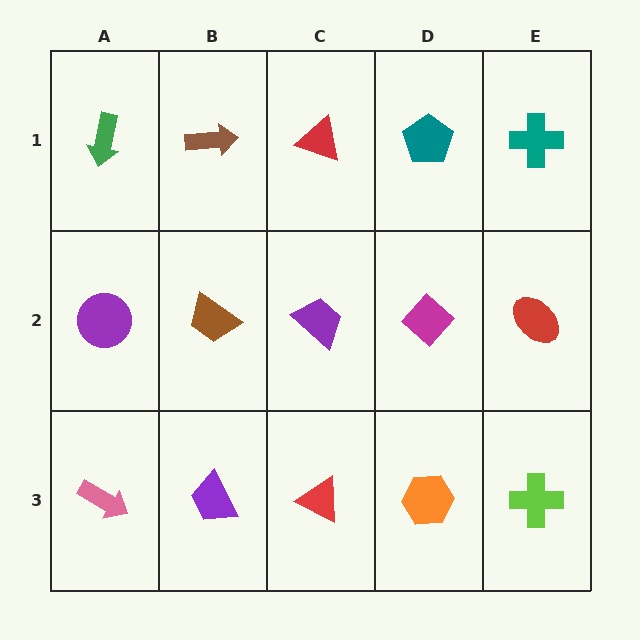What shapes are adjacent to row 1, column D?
A magenta diamond (row 2, column D), a red triangle (row 1, column C), a teal cross (row 1, column E).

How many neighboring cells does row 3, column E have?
2.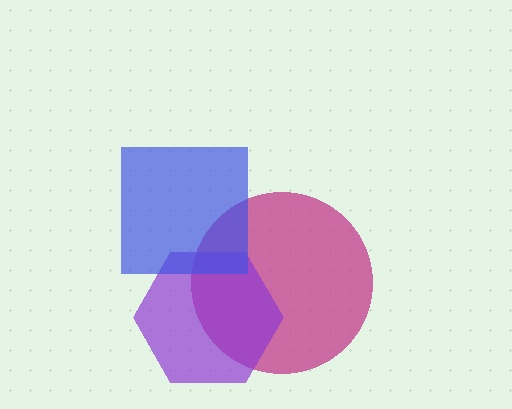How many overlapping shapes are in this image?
There are 3 overlapping shapes in the image.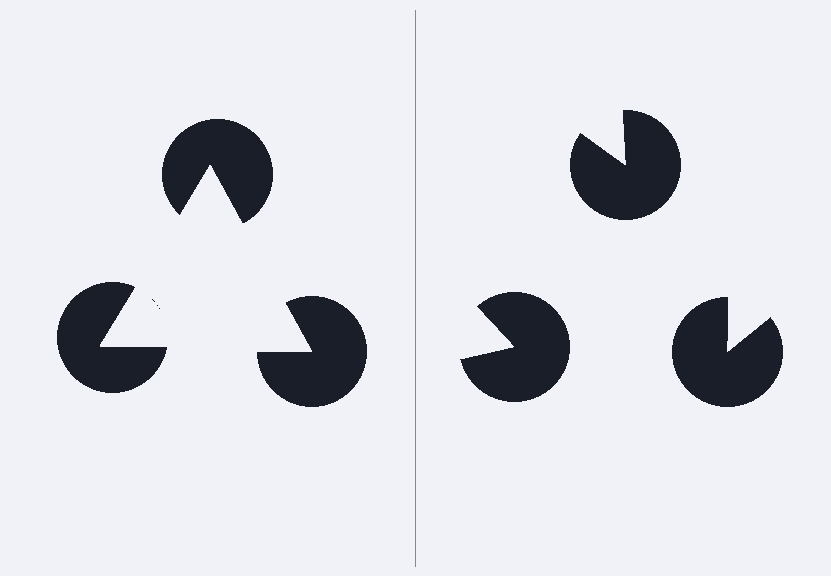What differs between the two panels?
The pac-man discs are positioned identically on both sides; only the wedge orientations differ. On the left they align to a triangle; on the right they are misaligned.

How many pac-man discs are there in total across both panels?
6 — 3 on each side.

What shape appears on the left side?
An illusory triangle.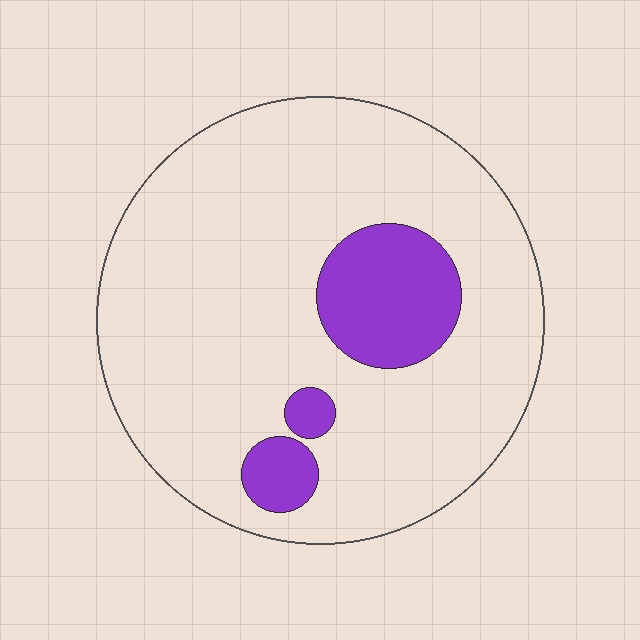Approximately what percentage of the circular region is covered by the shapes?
Approximately 15%.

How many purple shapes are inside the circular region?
3.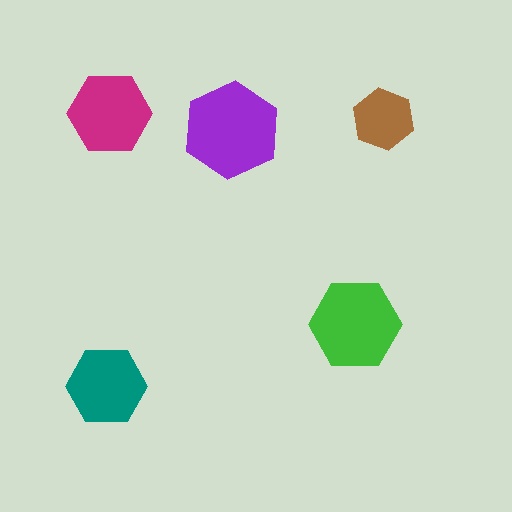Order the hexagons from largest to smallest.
the purple one, the green one, the magenta one, the teal one, the brown one.